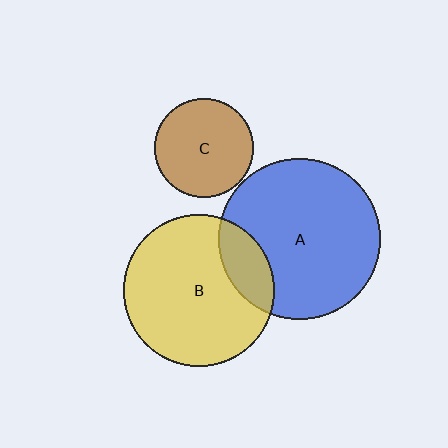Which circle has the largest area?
Circle A (blue).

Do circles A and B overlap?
Yes.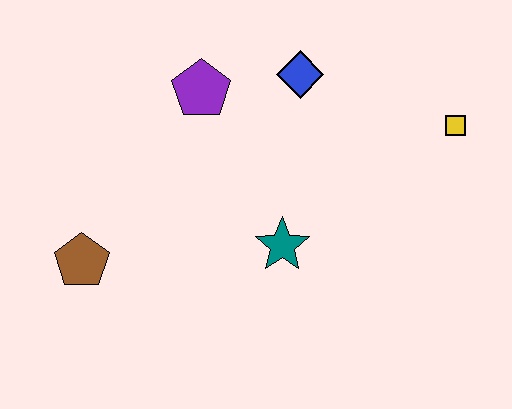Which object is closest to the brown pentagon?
The teal star is closest to the brown pentagon.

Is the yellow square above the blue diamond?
No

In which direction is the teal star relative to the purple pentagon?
The teal star is below the purple pentagon.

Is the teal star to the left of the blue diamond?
Yes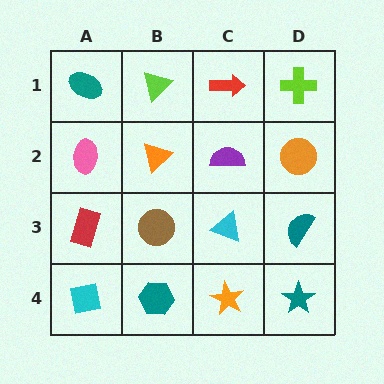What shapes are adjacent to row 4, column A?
A red rectangle (row 3, column A), a teal hexagon (row 4, column B).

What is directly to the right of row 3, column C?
A teal semicircle.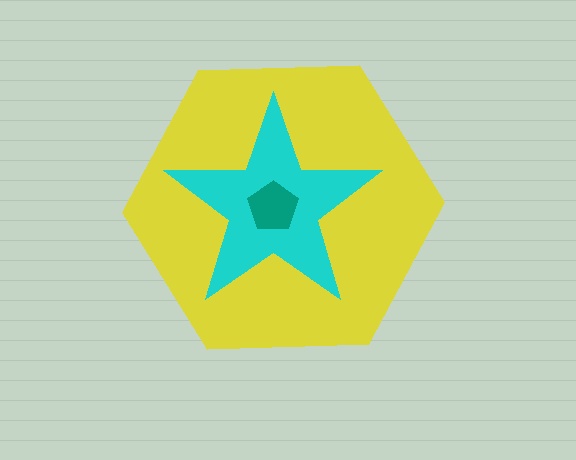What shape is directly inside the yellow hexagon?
The cyan star.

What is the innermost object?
The teal pentagon.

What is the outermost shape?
The yellow hexagon.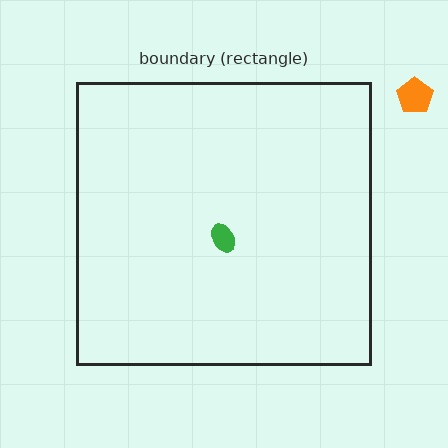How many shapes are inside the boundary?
1 inside, 1 outside.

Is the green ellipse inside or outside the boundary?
Inside.